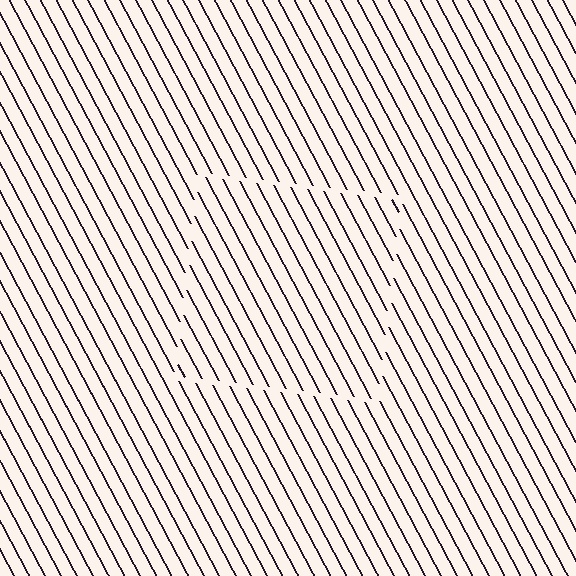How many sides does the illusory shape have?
4 sides — the line-ends trace a square.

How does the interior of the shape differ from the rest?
The interior of the shape contains the same grating, shifted by half a period — the contour is defined by the phase discontinuity where line-ends from the inner and outer gratings abut.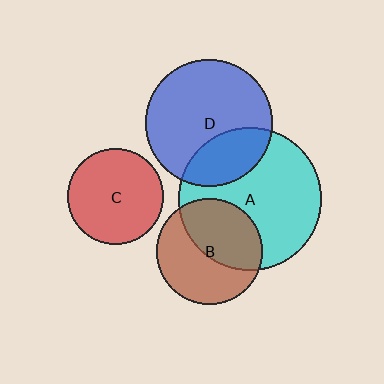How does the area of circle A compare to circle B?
Approximately 1.8 times.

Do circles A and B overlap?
Yes.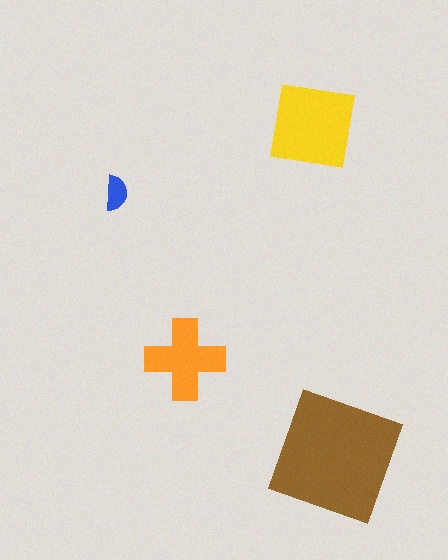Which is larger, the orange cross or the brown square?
The brown square.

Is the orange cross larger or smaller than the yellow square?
Smaller.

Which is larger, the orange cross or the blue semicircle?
The orange cross.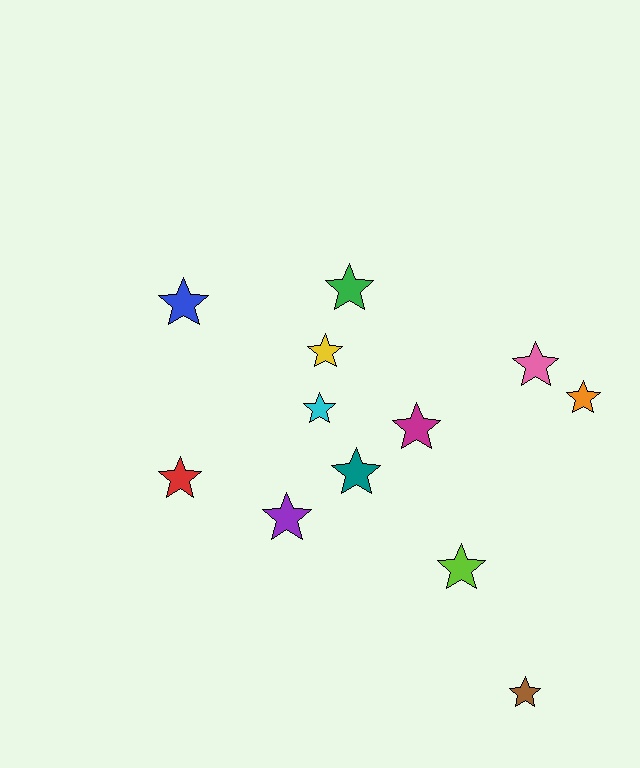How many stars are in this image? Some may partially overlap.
There are 12 stars.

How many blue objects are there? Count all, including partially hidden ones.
There is 1 blue object.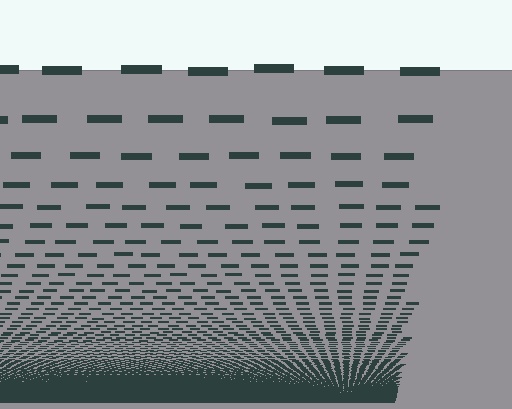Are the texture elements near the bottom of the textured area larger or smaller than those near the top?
Smaller. The gradient is inverted — elements near the bottom are smaller and denser.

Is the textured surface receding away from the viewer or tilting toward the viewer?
The surface appears to tilt toward the viewer. Texture elements get larger and sparser toward the top.